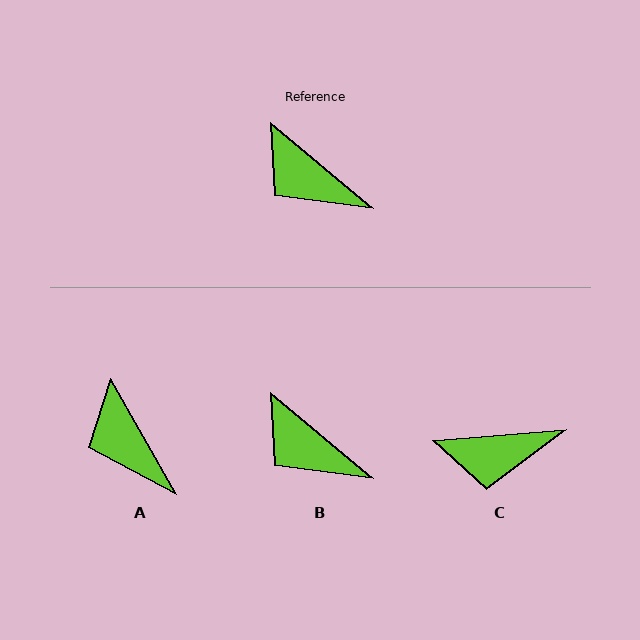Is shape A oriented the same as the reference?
No, it is off by about 21 degrees.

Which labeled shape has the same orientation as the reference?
B.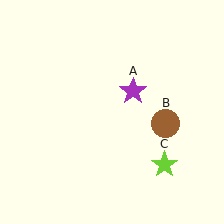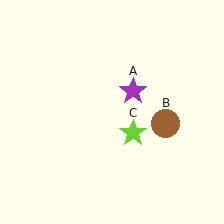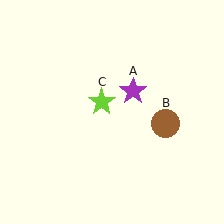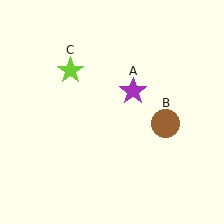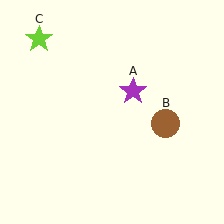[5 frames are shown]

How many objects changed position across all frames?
1 object changed position: lime star (object C).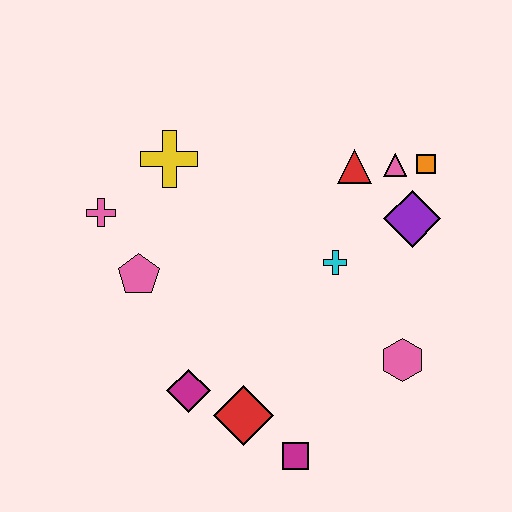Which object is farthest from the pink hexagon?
The pink cross is farthest from the pink hexagon.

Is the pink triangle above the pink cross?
Yes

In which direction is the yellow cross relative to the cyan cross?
The yellow cross is to the left of the cyan cross.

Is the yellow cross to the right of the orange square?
No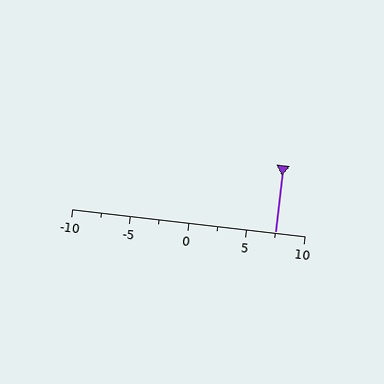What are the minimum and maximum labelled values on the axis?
The axis runs from -10 to 10.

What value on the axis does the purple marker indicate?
The marker indicates approximately 7.5.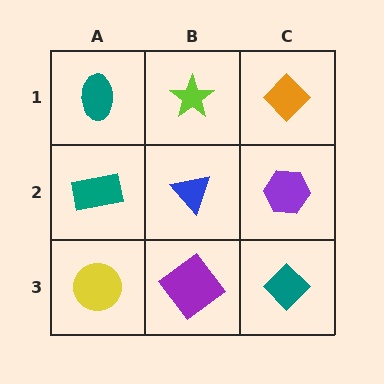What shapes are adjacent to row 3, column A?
A teal rectangle (row 2, column A), a purple diamond (row 3, column B).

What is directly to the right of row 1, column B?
An orange diamond.